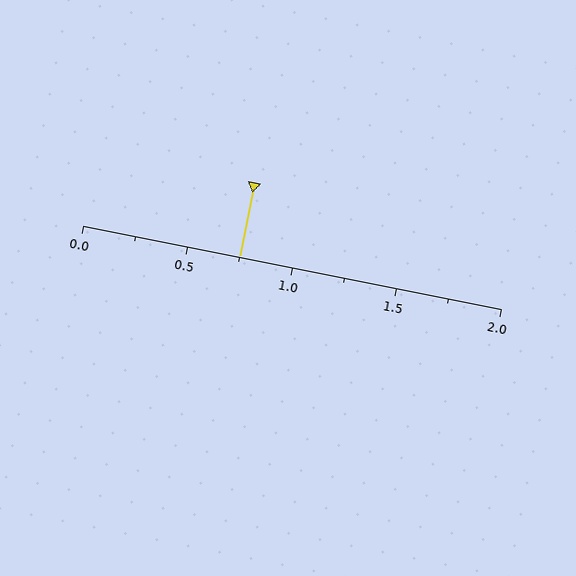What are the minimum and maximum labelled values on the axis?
The axis runs from 0.0 to 2.0.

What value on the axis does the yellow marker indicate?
The marker indicates approximately 0.75.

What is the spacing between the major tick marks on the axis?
The major ticks are spaced 0.5 apart.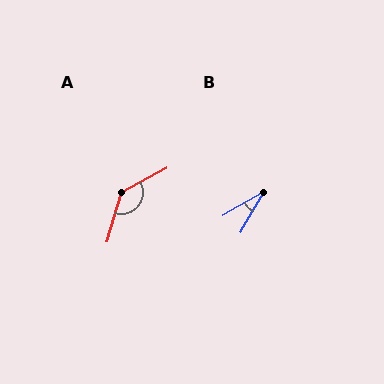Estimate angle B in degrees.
Approximately 31 degrees.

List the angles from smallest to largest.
B (31°), A (135°).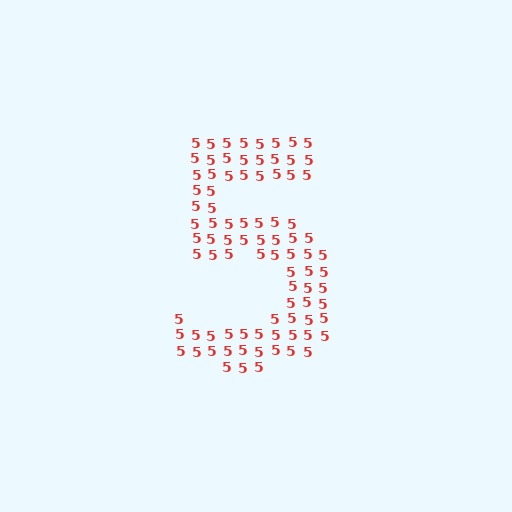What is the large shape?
The large shape is the digit 5.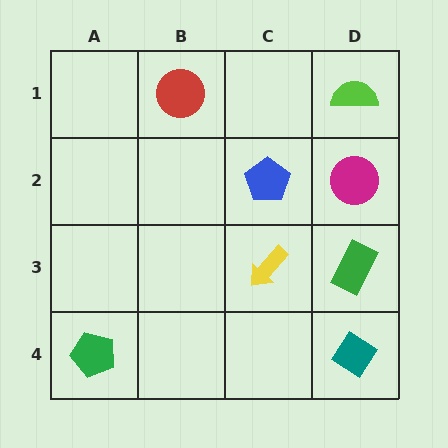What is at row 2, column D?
A magenta circle.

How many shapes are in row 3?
2 shapes.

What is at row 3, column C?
A yellow arrow.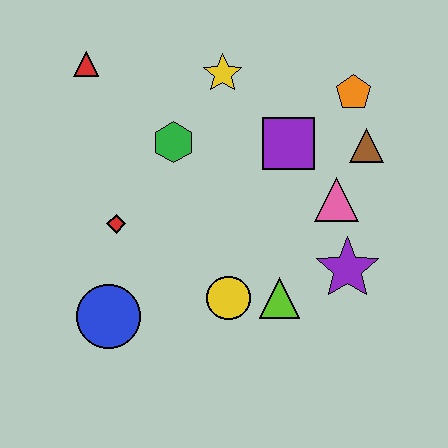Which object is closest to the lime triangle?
The yellow circle is closest to the lime triangle.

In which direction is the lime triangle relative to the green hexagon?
The lime triangle is below the green hexagon.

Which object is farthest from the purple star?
The red triangle is farthest from the purple star.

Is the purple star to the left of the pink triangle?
No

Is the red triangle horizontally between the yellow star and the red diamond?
No